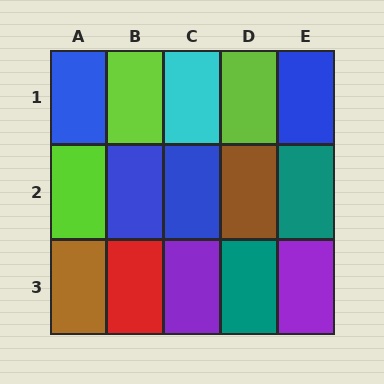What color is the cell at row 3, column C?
Purple.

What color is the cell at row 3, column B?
Red.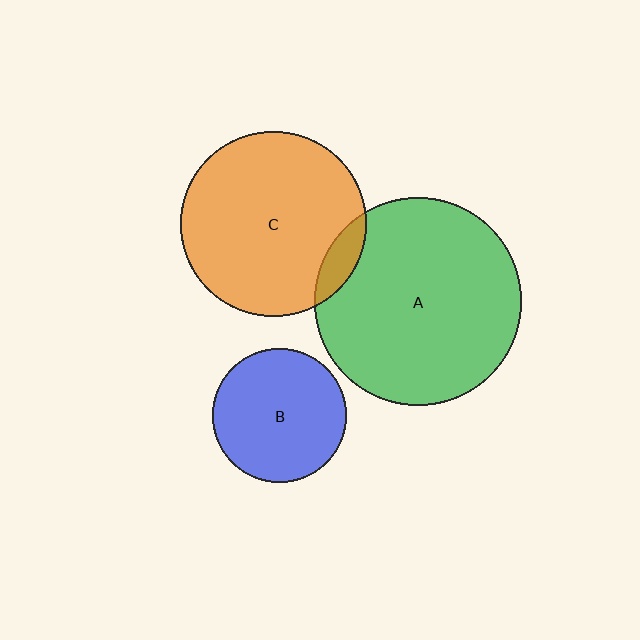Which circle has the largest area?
Circle A (green).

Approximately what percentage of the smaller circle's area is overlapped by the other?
Approximately 10%.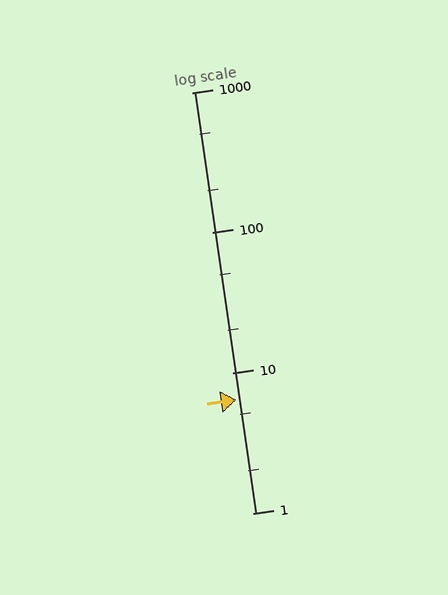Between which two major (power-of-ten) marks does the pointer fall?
The pointer is between 1 and 10.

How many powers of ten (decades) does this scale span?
The scale spans 3 decades, from 1 to 1000.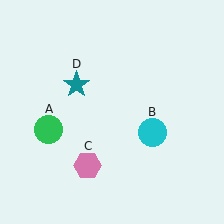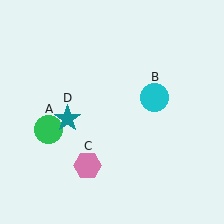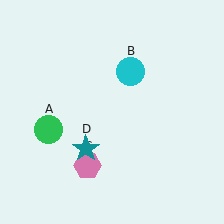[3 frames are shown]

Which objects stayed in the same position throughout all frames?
Green circle (object A) and pink hexagon (object C) remained stationary.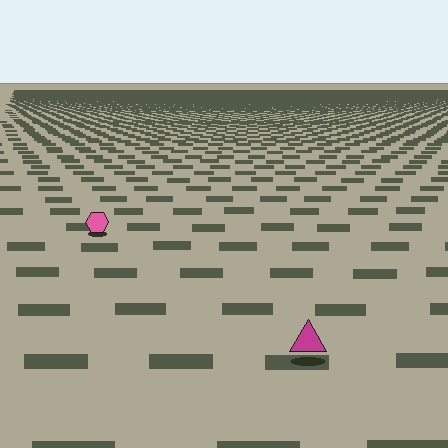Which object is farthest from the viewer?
The pink hexagon is farthest from the viewer. It appears smaller and the ground texture around it is denser.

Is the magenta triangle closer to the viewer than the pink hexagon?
Yes. The magenta triangle is closer — you can tell from the texture gradient: the ground texture is coarser near it.